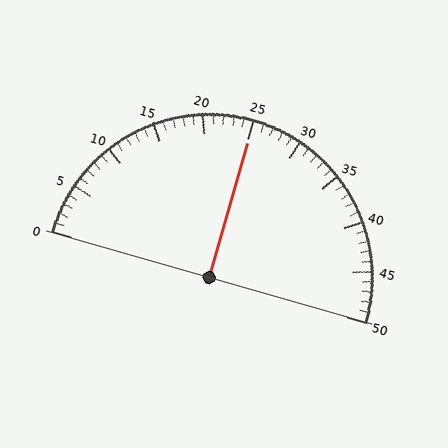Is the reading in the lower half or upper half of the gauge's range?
The reading is in the upper half of the range (0 to 50).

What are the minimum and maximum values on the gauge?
The gauge ranges from 0 to 50.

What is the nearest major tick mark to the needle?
The nearest major tick mark is 25.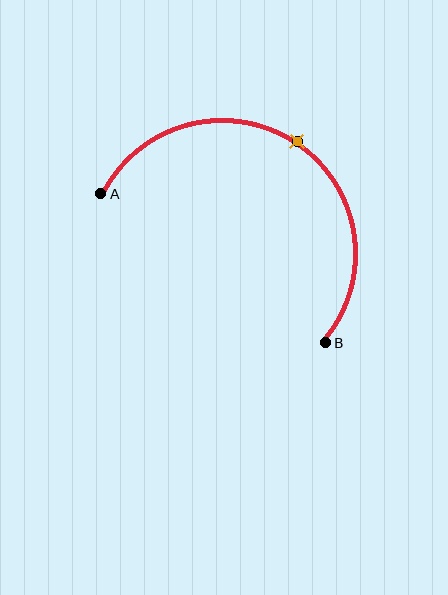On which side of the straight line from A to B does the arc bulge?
The arc bulges above the straight line connecting A and B.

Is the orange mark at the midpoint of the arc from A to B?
Yes. The orange mark lies on the arc at equal arc-length from both A and B — it is the arc midpoint.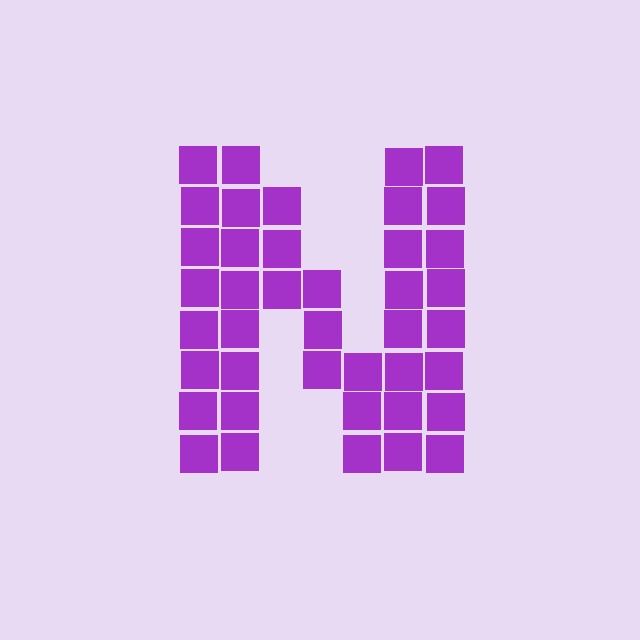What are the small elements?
The small elements are squares.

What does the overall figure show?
The overall figure shows the letter N.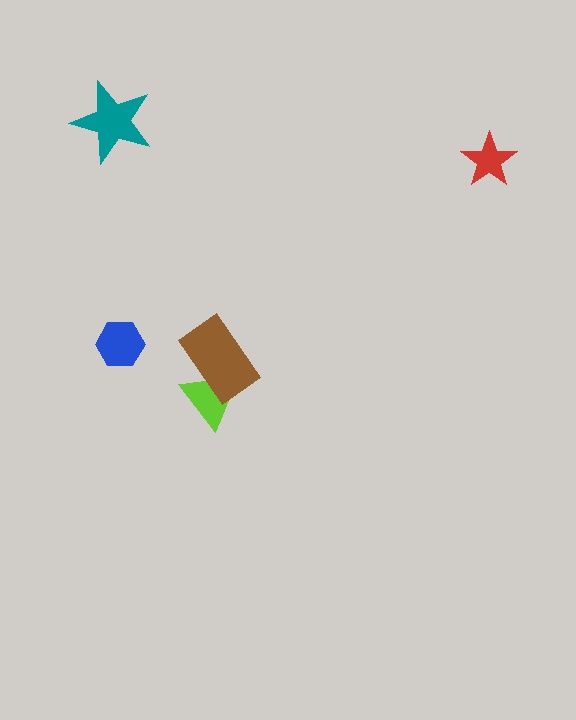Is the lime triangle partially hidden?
Yes, it is partially covered by another shape.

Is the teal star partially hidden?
No, no other shape covers it.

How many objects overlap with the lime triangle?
1 object overlaps with the lime triangle.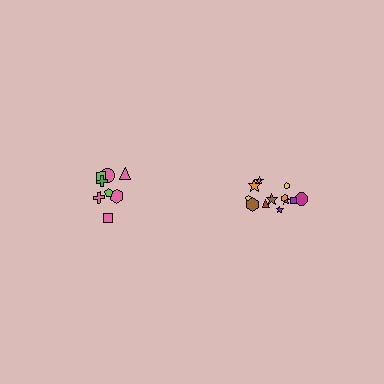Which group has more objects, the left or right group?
The right group.